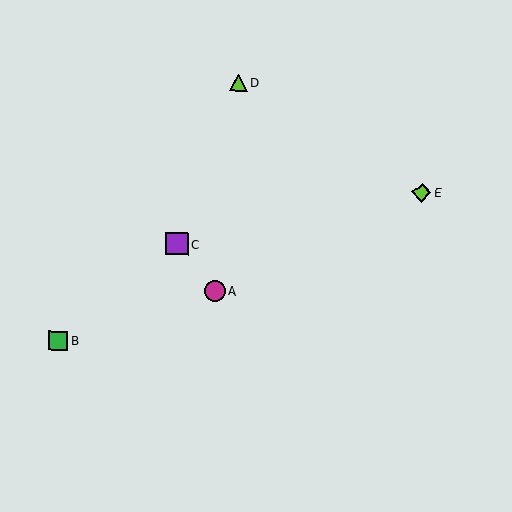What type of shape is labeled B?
Shape B is a green square.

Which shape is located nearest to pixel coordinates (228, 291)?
The magenta circle (labeled A) at (215, 291) is nearest to that location.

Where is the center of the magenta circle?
The center of the magenta circle is at (215, 291).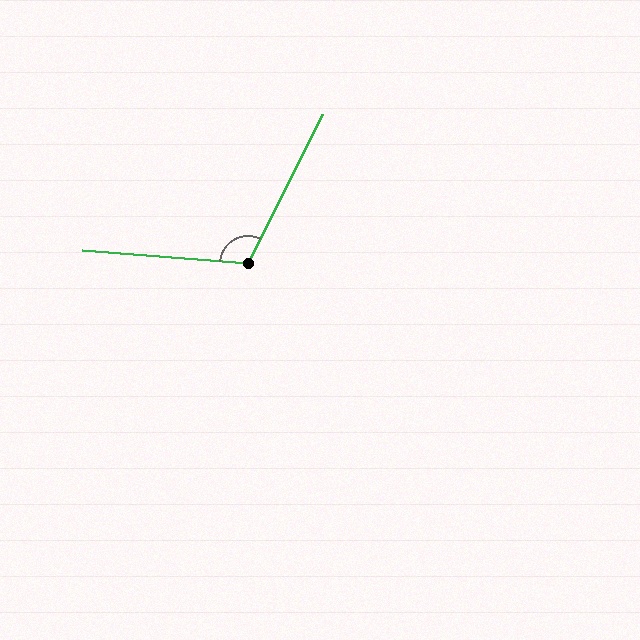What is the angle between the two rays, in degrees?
Approximately 112 degrees.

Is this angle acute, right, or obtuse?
It is obtuse.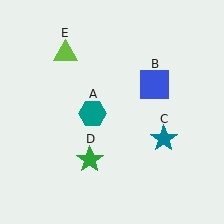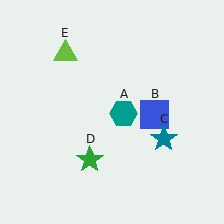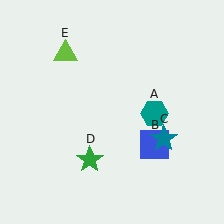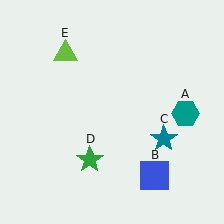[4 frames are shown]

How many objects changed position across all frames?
2 objects changed position: teal hexagon (object A), blue square (object B).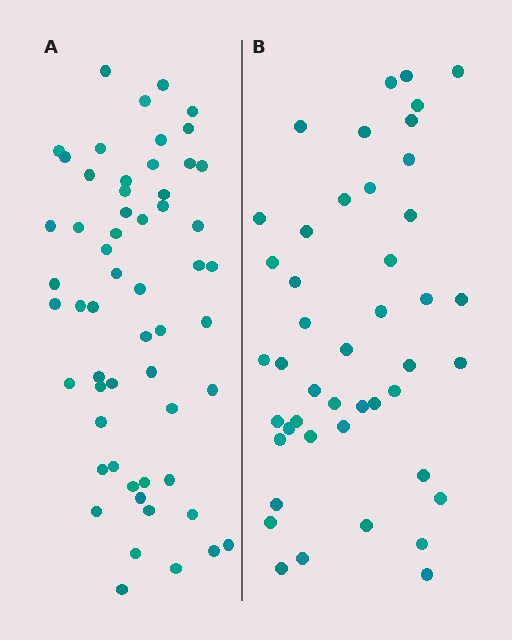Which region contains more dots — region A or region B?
Region A (the left region) has more dots.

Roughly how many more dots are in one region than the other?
Region A has roughly 12 or so more dots than region B.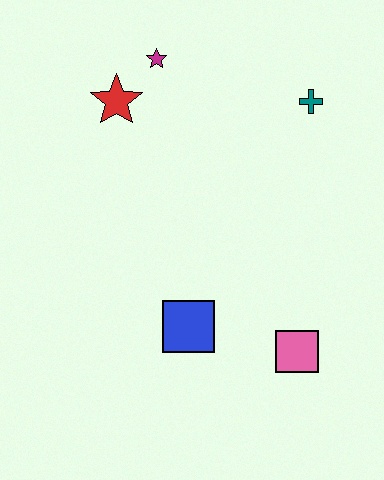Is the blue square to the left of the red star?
No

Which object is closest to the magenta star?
The red star is closest to the magenta star.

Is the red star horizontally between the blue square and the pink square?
No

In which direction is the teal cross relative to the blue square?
The teal cross is above the blue square.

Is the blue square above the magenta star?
No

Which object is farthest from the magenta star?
The pink square is farthest from the magenta star.